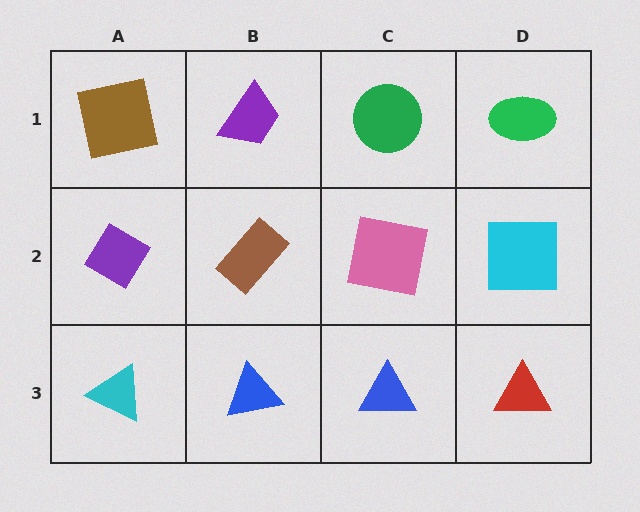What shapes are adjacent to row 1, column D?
A cyan square (row 2, column D), a green circle (row 1, column C).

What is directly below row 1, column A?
A purple diamond.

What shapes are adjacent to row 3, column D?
A cyan square (row 2, column D), a blue triangle (row 3, column C).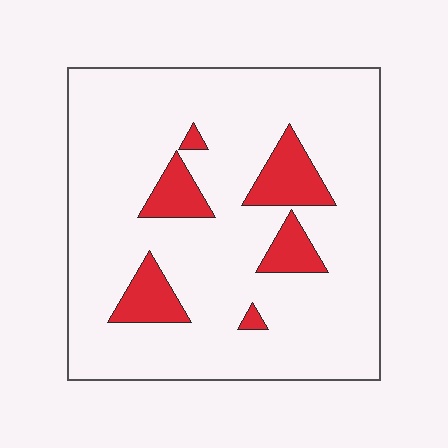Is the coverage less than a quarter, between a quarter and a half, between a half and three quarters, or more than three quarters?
Less than a quarter.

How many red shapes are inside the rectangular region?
6.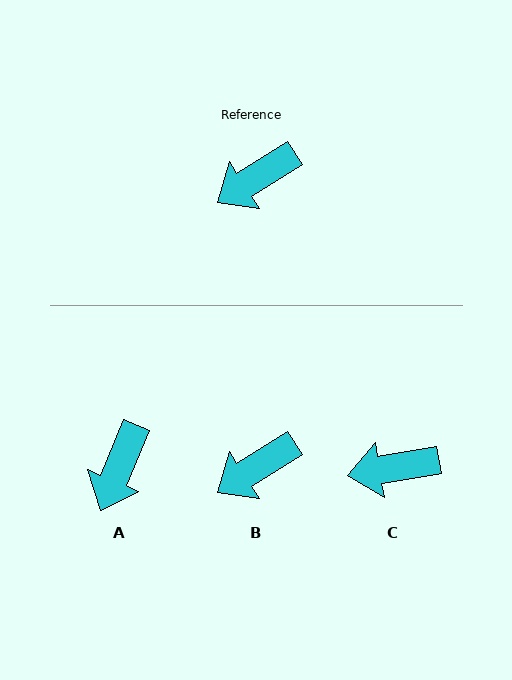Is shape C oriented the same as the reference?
No, it is off by about 23 degrees.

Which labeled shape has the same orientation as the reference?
B.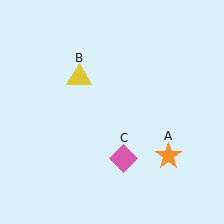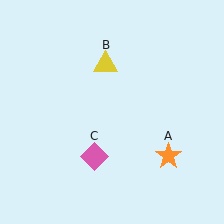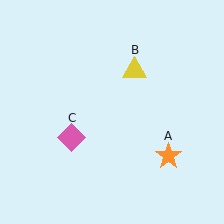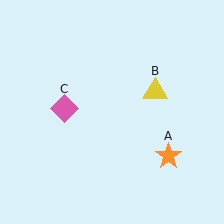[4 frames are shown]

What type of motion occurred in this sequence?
The yellow triangle (object B), pink diamond (object C) rotated clockwise around the center of the scene.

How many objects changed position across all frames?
2 objects changed position: yellow triangle (object B), pink diamond (object C).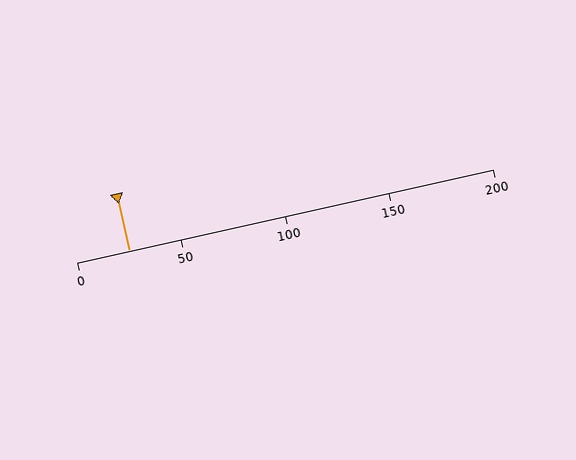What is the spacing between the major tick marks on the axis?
The major ticks are spaced 50 apart.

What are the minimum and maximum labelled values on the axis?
The axis runs from 0 to 200.